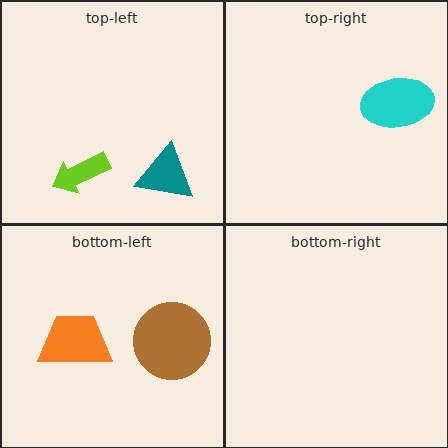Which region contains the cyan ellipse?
The top-right region.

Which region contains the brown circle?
The bottom-left region.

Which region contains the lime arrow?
The top-left region.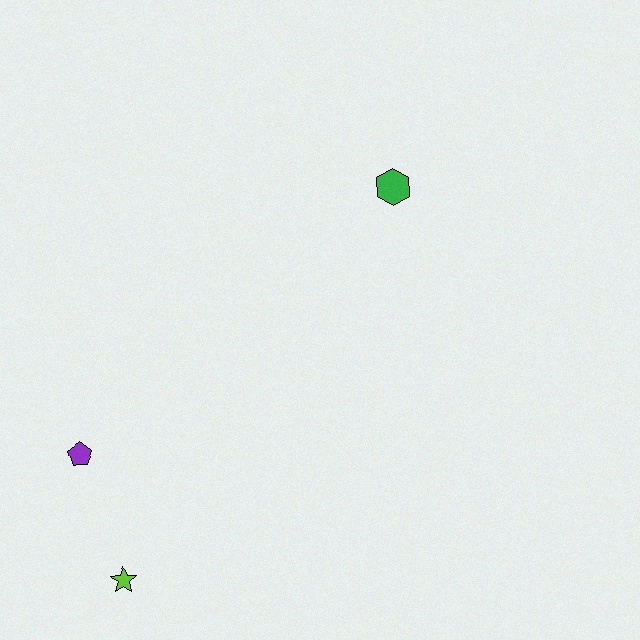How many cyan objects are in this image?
There are no cyan objects.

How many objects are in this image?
There are 3 objects.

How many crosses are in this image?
There are no crosses.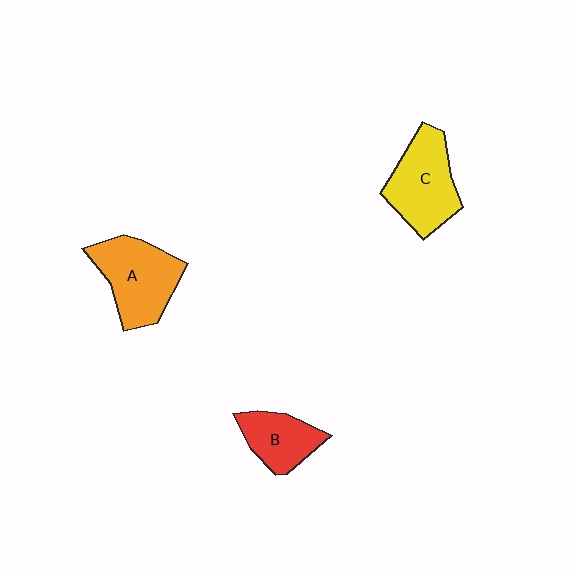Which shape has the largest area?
Shape A (orange).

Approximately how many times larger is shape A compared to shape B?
Approximately 1.6 times.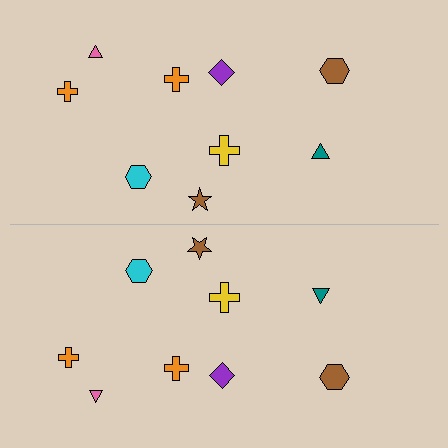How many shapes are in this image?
There are 18 shapes in this image.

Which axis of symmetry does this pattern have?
The pattern has a horizontal axis of symmetry running through the center of the image.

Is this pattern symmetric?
Yes, this pattern has bilateral (reflection) symmetry.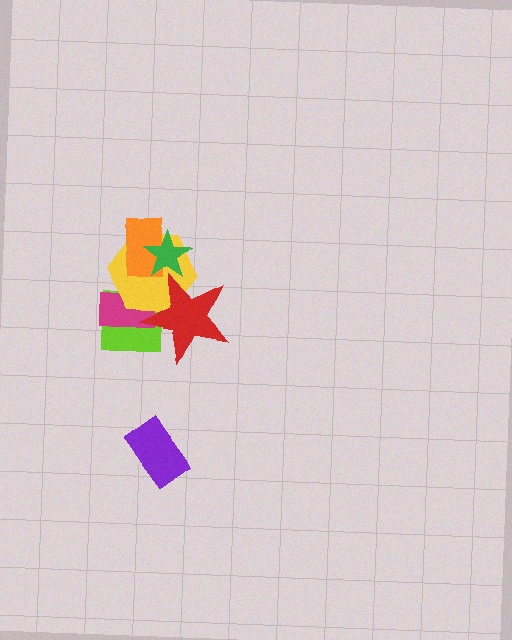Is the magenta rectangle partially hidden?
Yes, it is partially covered by another shape.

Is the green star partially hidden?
No, no other shape covers it.